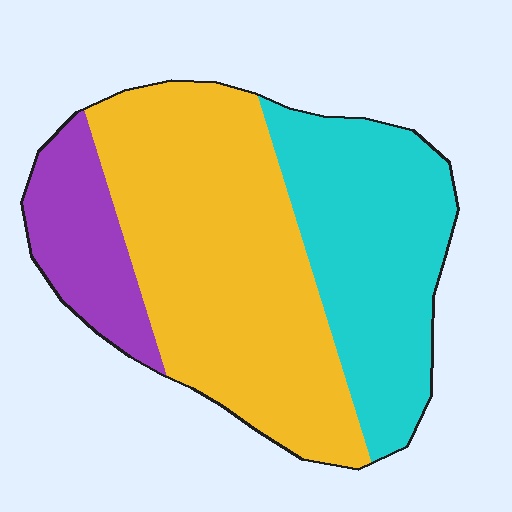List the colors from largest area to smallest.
From largest to smallest: yellow, cyan, purple.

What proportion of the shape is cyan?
Cyan covers about 35% of the shape.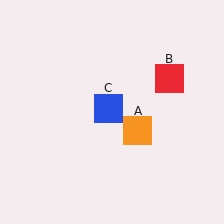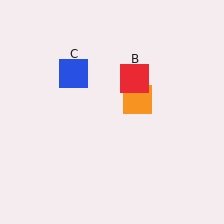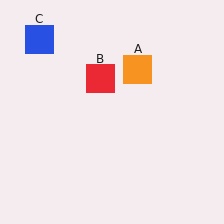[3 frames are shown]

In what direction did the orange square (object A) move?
The orange square (object A) moved up.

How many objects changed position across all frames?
3 objects changed position: orange square (object A), red square (object B), blue square (object C).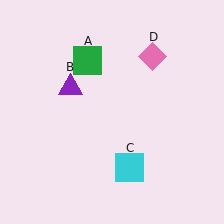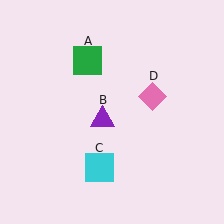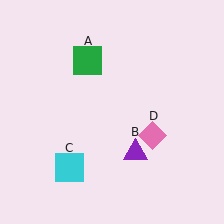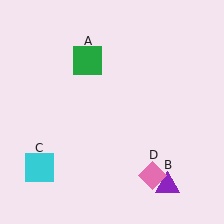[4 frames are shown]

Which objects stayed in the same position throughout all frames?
Green square (object A) remained stationary.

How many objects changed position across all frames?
3 objects changed position: purple triangle (object B), cyan square (object C), pink diamond (object D).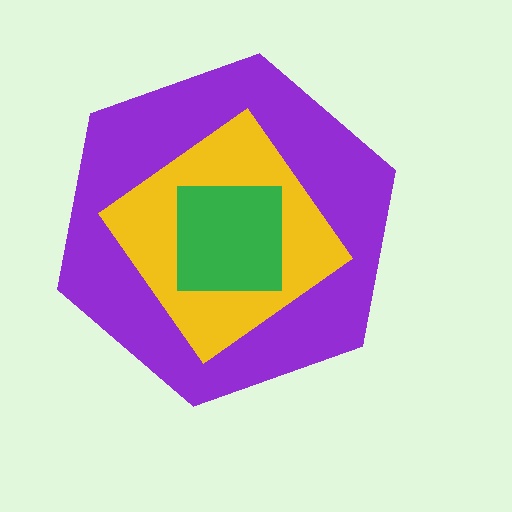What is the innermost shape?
The green square.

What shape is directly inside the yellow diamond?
The green square.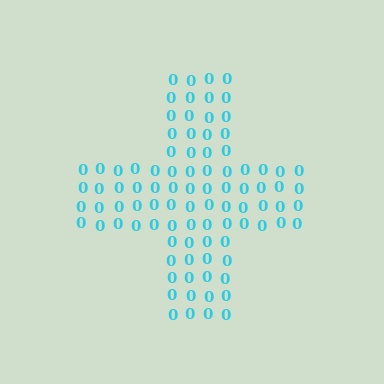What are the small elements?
The small elements are digit 0's.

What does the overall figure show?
The overall figure shows a cross.